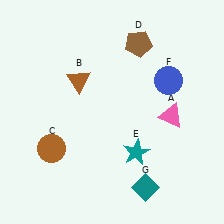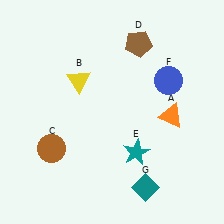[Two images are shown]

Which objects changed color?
A changed from pink to orange. B changed from brown to yellow.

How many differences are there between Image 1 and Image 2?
There are 2 differences between the two images.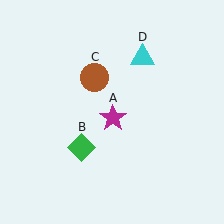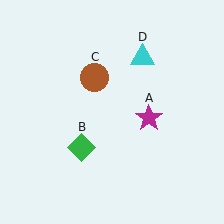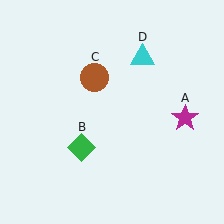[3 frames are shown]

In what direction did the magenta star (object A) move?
The magenta star (object A) moved right.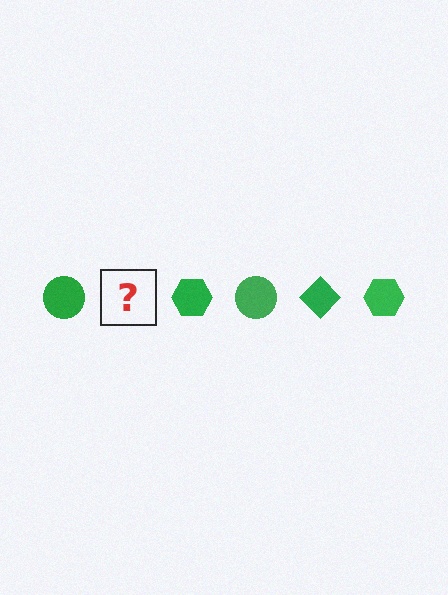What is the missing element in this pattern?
The missing element is a green diamond.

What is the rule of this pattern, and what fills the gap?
The rule is that the pattern cycles through circle, diamond, hexagon shapes in green. The gap should be filled with a green diamond.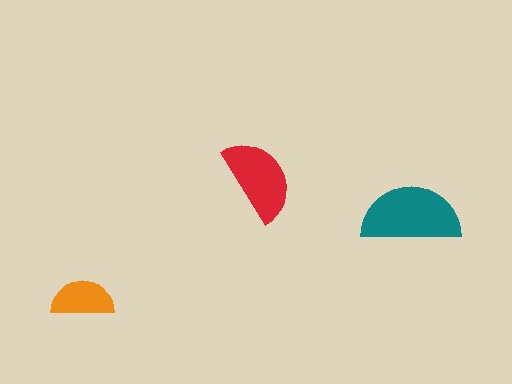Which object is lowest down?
The orange semicircle is bottommost.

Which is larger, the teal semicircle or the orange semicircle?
The teal one.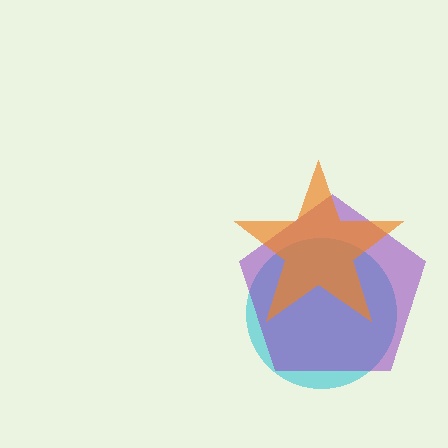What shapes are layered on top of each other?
The layered shapes are: a cyan circle, a purple pentagon, an orange star.